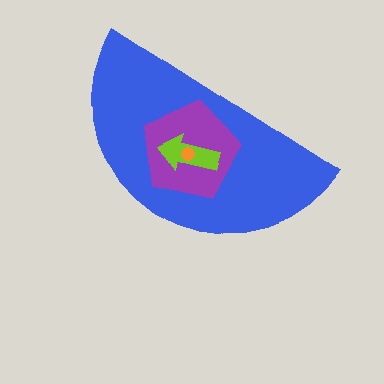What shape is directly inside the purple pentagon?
The lime arrow.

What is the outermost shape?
The blue semicircle.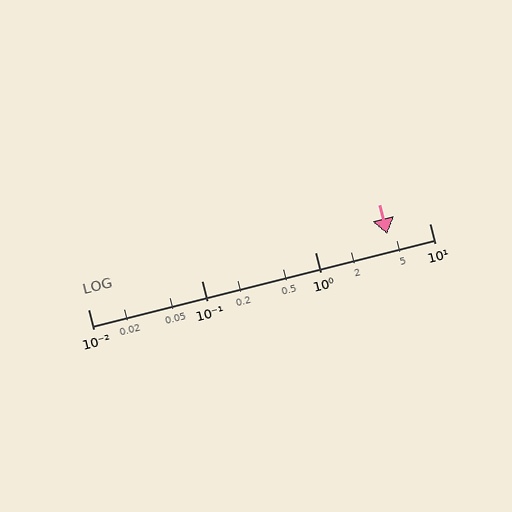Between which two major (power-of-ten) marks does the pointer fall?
The pointer is between 1 and 10.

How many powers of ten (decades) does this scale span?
The scale spans 3 decades, from 0.01 to 10.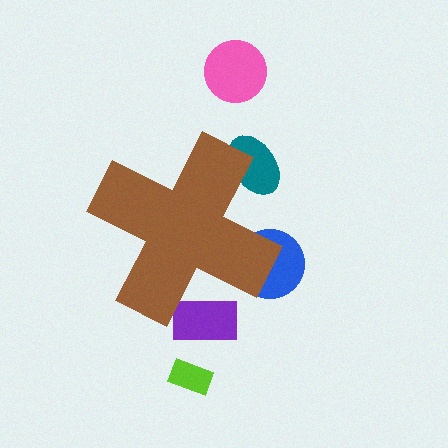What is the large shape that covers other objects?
A brown cross.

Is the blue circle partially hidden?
Yes, the blue circle is partially hidden behind the brown cross.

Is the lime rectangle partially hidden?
No, the lime rectangle is fully visible.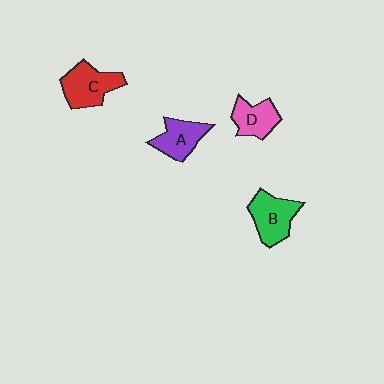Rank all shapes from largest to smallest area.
From largest to smallest: C (red), B (green), A (purple), D (pink).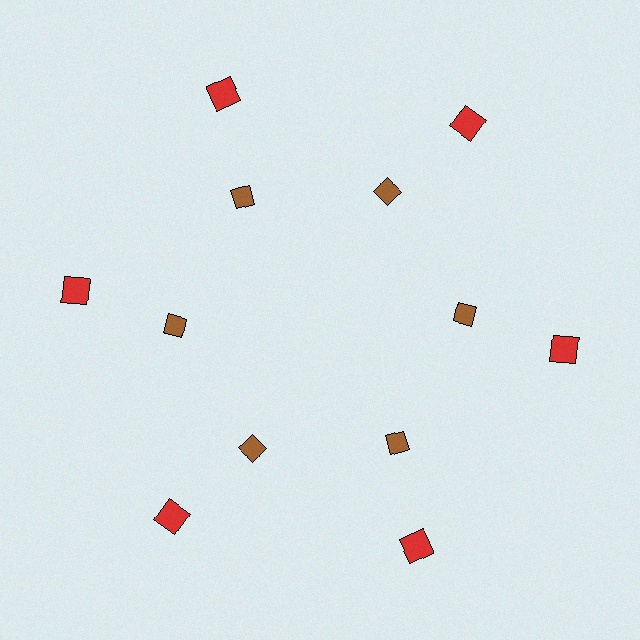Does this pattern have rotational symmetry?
Yes, this pattern has 6-fold rotational symmetry. It looks the same after rotating 60 degrees around the center.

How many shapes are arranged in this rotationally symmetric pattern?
There are 12 shapes, arranged in 6 groups of 2.